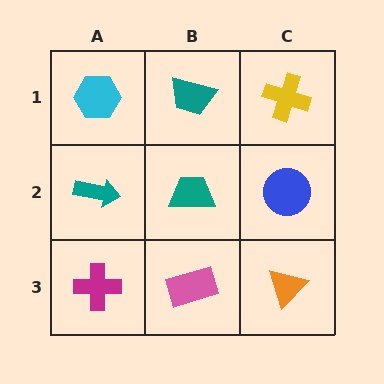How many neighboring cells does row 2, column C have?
3.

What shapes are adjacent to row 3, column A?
A teal arrow (row 2, column A), a pink rectangle (row 3, column B).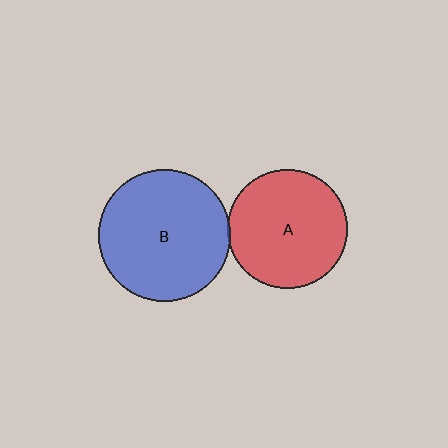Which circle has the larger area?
Circle B (blue).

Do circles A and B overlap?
Yes.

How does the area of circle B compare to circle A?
Approximately 1.2 times.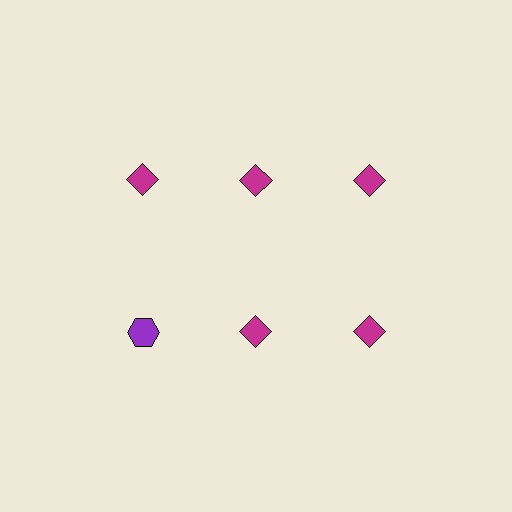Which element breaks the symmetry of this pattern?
The purple hexagon in the second row, leftmost column breaks the symmetry. All other shapes are magenta diamonds.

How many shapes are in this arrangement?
There are 6 shapes arranged in a grid pattern.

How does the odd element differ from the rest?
It differs in both color (purple instead of magenta) and shape (hexagon instead of diamond).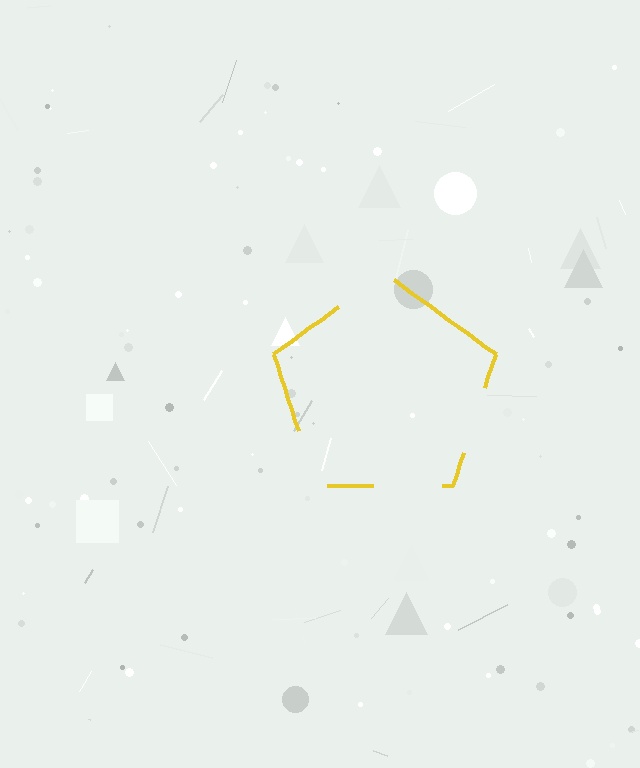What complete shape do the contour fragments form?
The contour fragments form a pentagon.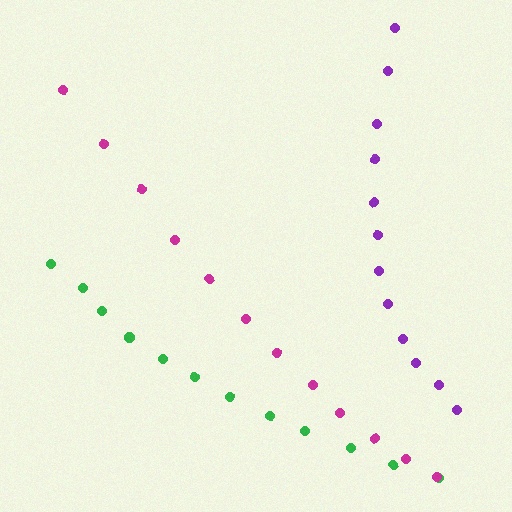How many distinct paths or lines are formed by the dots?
There are 3 distinct paths.